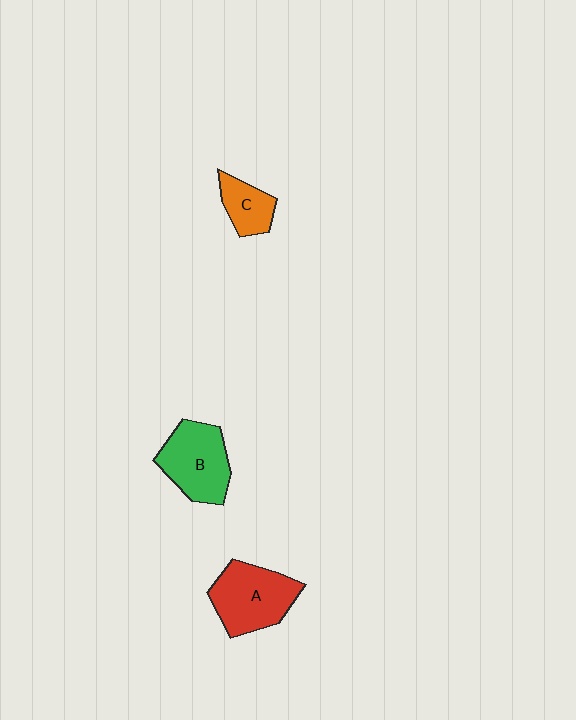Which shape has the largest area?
Shape A (red).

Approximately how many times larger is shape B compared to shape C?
Approximately 1.8 times.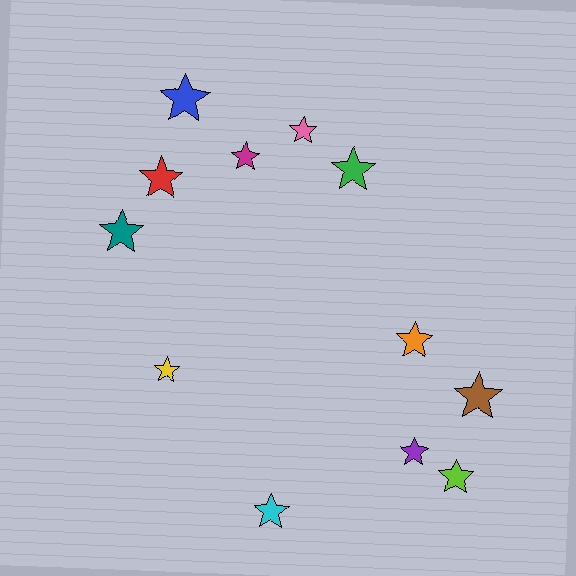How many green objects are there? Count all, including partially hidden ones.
There is 1 green object.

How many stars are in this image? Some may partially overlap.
There are 12 stars.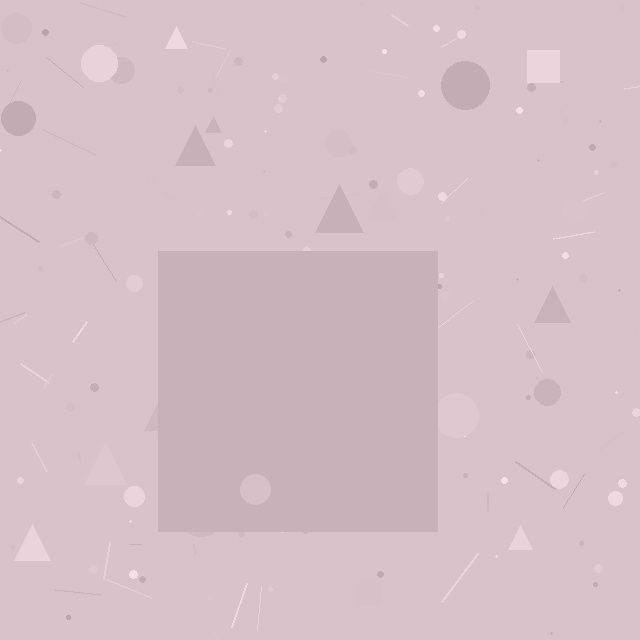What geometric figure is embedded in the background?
A square is embedded in the background.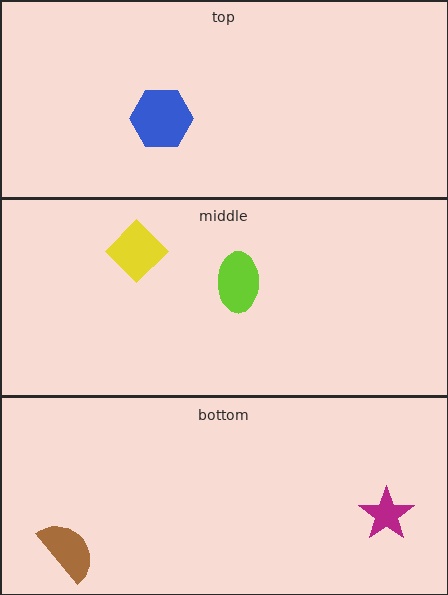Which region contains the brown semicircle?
The bottom region.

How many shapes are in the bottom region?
2.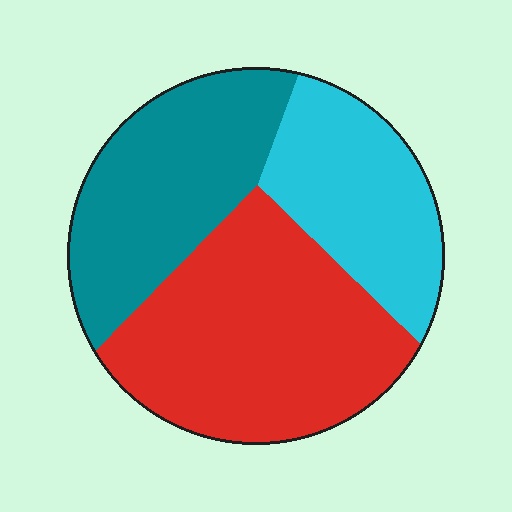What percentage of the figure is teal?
Teal covers around 30% of the figure.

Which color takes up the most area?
Red, at roughly 45%.